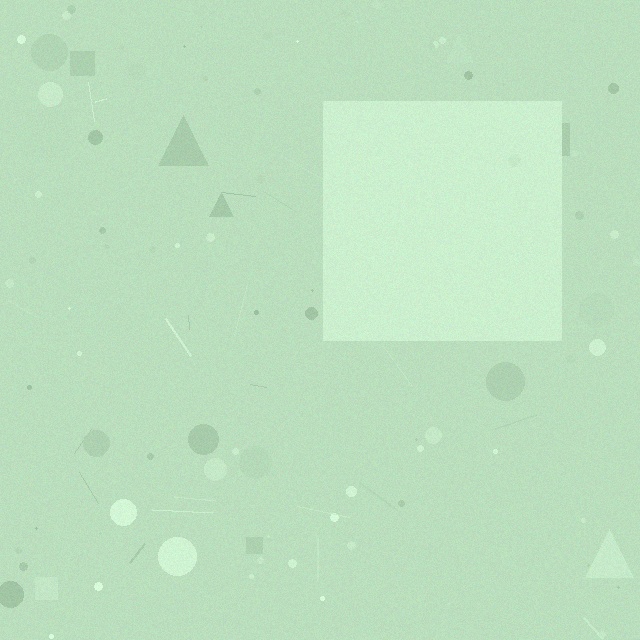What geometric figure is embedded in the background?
A square is embedded in the background.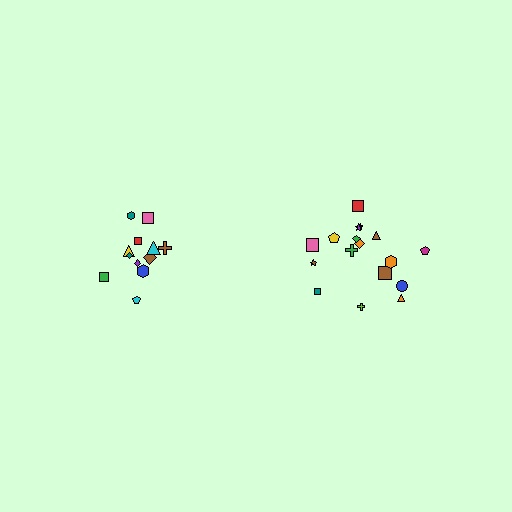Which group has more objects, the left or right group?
The right group.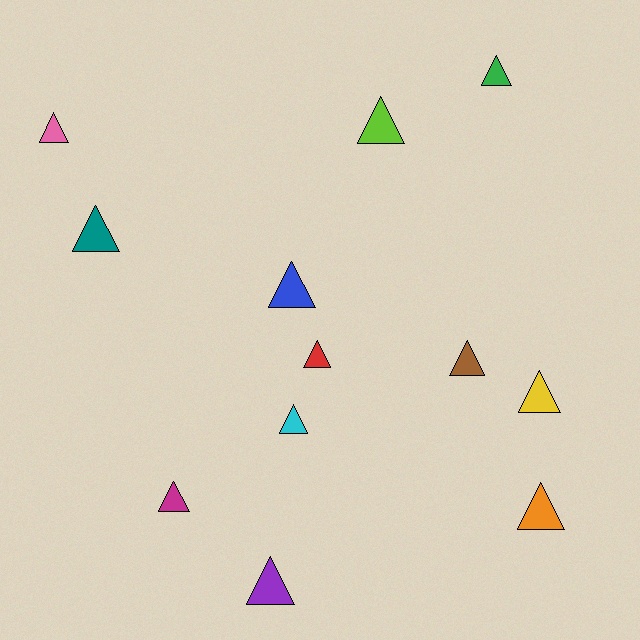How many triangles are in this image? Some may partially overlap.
There are 12 triangles.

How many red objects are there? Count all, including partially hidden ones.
There is 1 red object.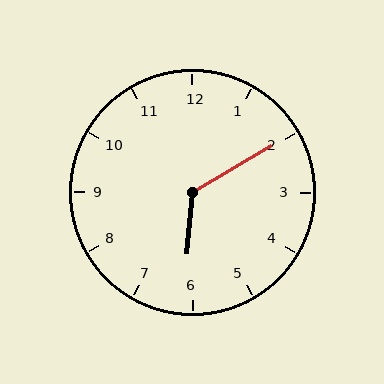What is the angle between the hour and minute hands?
Approximately 125 degrees.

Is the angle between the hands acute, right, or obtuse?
It is obtuse.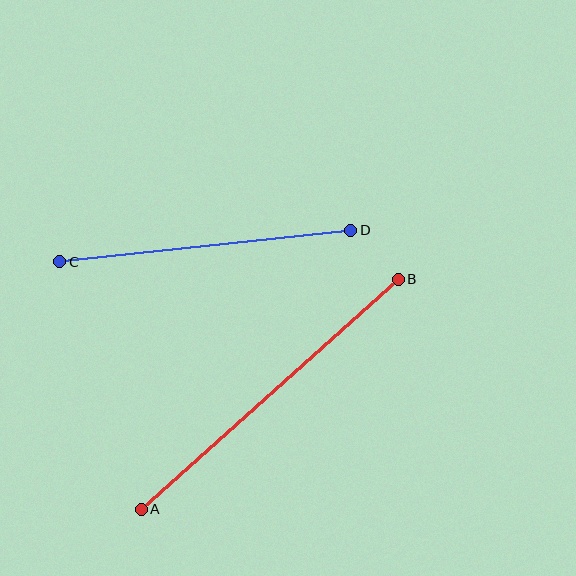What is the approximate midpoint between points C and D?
The midpoint is at approximately (205, 246) pixels.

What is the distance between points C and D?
The distance is approximately 293 pixels.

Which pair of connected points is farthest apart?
Points A and B are farthest apart.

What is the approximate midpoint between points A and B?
The midpoint is at approximately (270, 394) pixels.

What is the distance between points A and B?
The distance is approximately 345 pixels.